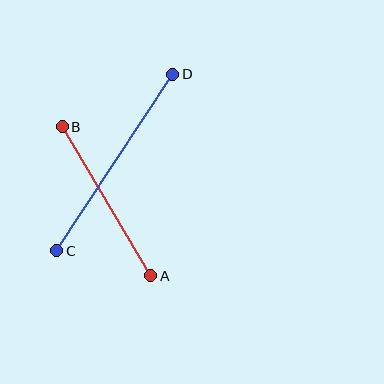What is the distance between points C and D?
The distance is approximately 211 pixels.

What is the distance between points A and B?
The distance is approximately 173 pixels.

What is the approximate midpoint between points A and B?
The midpoint is at approximately (106, 201) pixels.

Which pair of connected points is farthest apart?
Points C and D are farthest apart.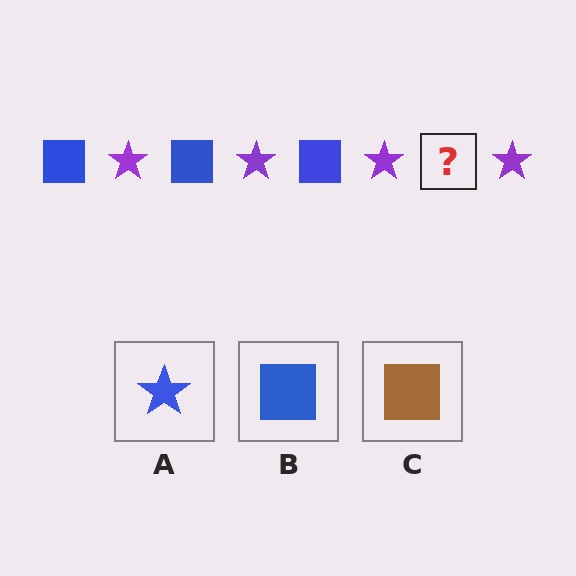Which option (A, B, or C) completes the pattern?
B.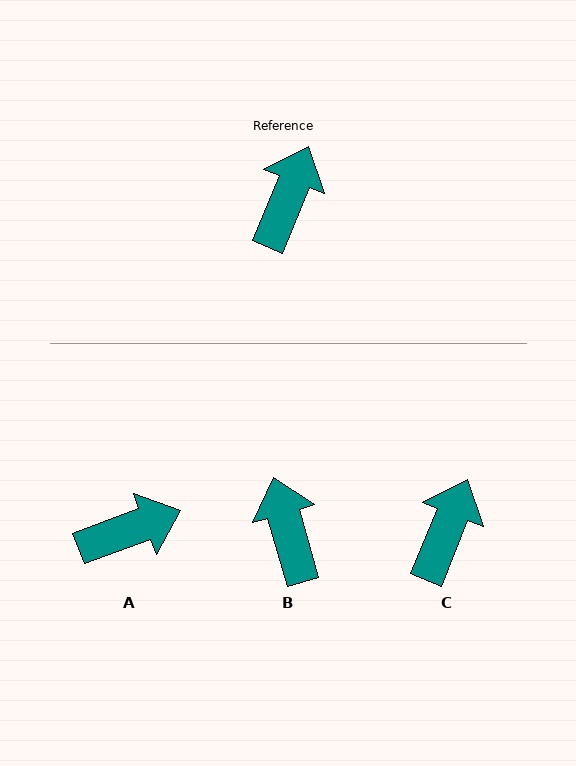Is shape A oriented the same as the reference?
No, it is off by about 47 degrees.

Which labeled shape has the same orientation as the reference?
C.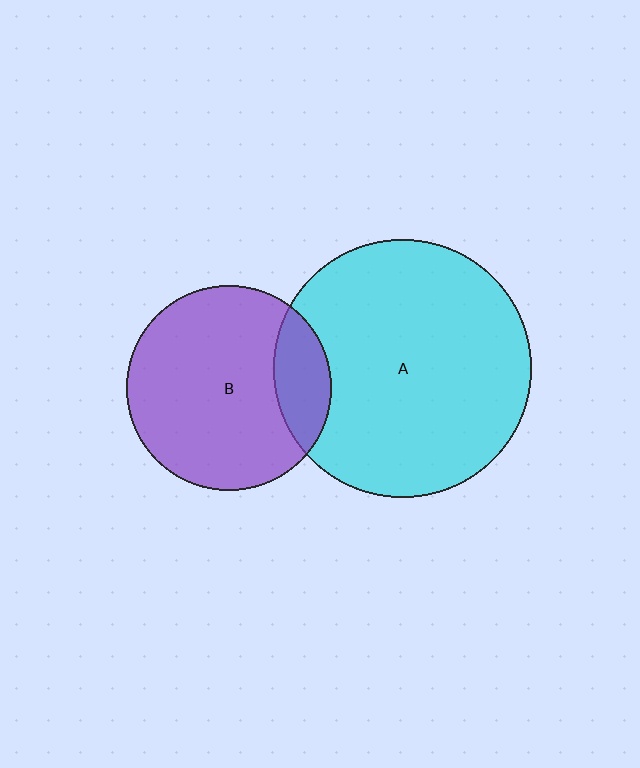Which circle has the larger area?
Circle A (cyan).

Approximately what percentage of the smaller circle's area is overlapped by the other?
Approximately 20%.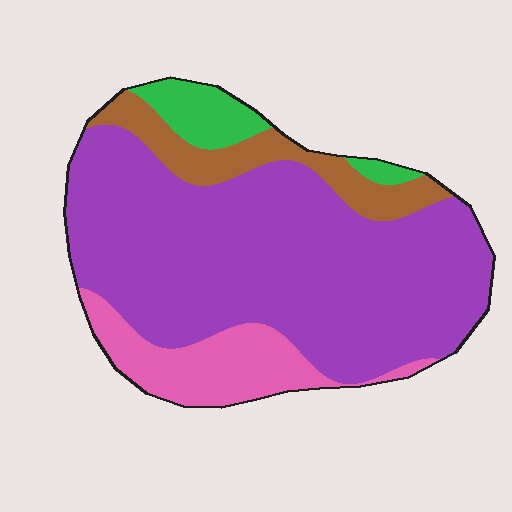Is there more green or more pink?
Pink.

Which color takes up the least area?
Green, at roughly 5%.